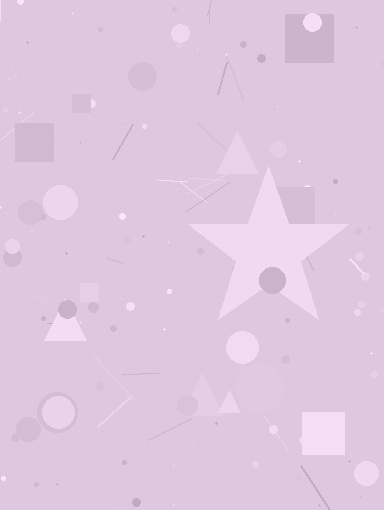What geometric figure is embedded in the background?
A star is embedded in the background.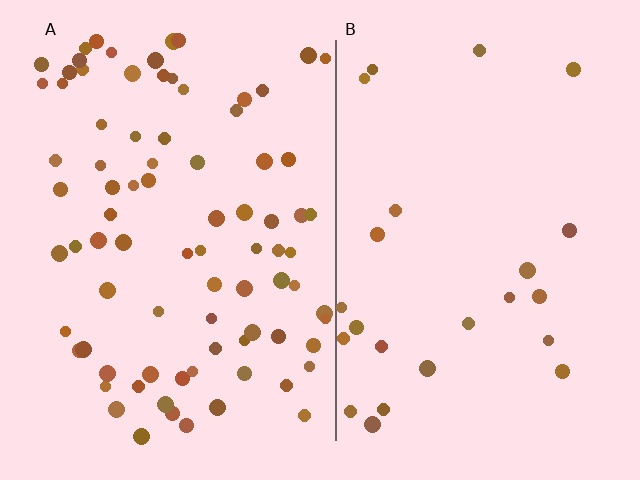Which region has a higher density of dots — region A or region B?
A (the left).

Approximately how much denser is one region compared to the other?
Approximately 3.5× — region A over region B.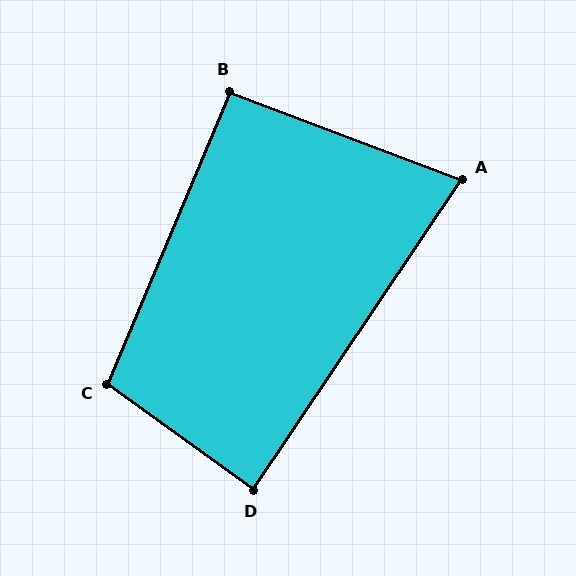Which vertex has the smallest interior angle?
A, at approximately 77 degrees.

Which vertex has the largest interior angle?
C, at approximately 103 degrees.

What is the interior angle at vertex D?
Approximately 88 degrees (approximately right).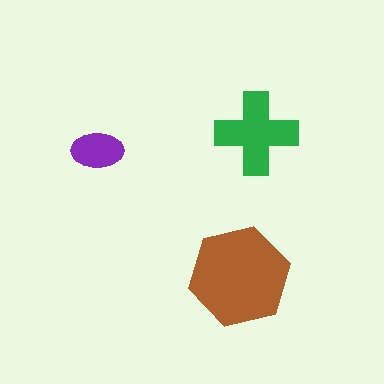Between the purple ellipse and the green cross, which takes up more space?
The green cross.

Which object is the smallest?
The purple ellipse.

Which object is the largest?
The brown hexagon.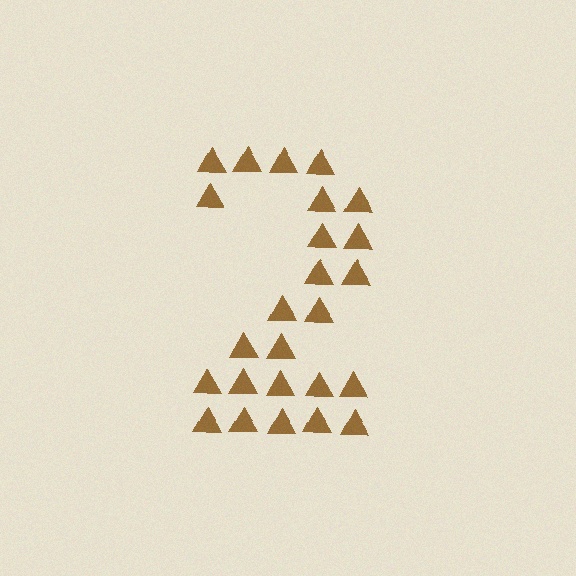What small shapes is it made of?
It is made of small triangles.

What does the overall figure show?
The overall figure shows the digit 2.